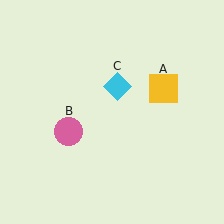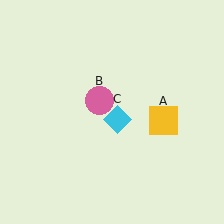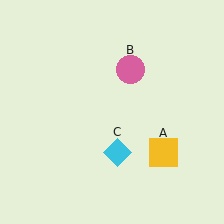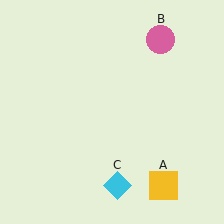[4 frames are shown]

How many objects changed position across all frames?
3 objects changed position: yellow square (object A), pink circle (object B), cyan diamond (object C).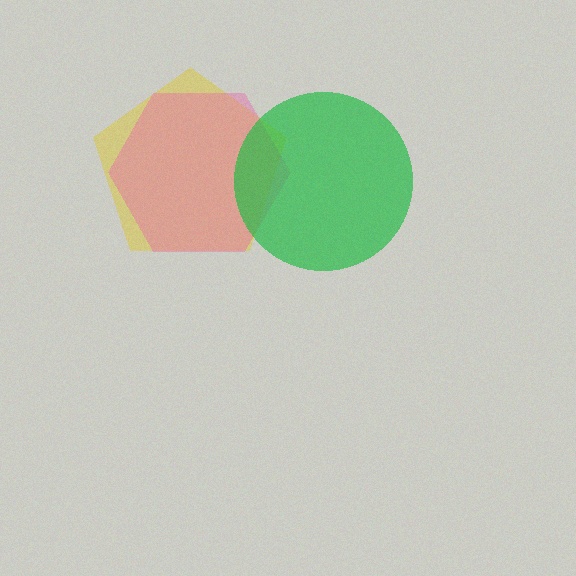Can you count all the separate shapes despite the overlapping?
Yes, there are 3 separate shapes.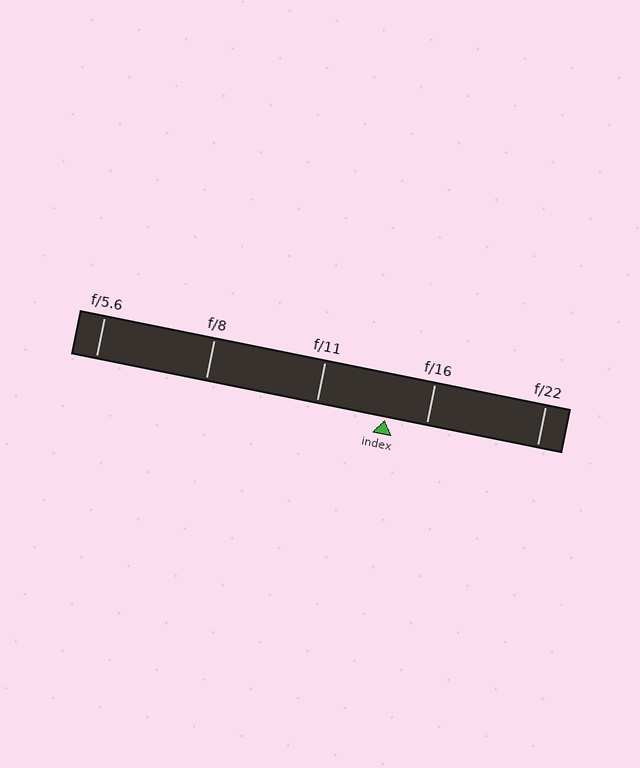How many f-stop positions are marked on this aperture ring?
There are 5 f-stop positions marked.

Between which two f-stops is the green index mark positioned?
The index mark is between f/11 and f/16.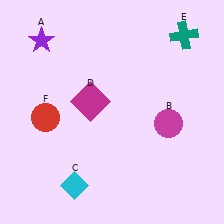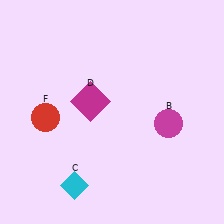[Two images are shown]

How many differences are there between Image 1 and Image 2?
There are 2 differences between the two images.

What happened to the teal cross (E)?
The teal cross (E) was removed in Image 2. It was in the top-right area of Image 1.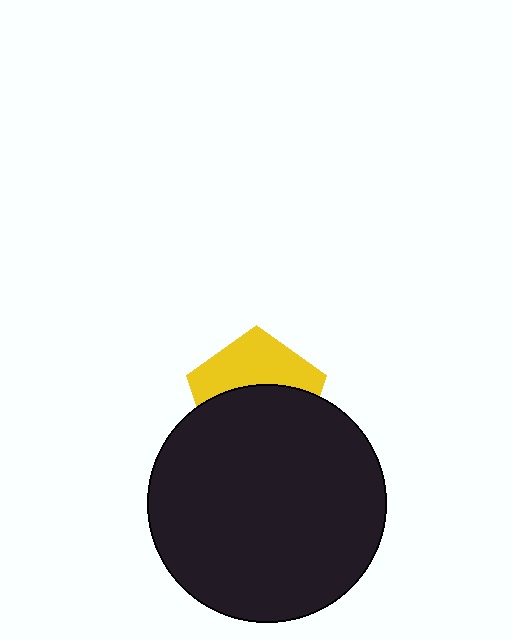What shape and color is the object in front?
The object in front is a black circle.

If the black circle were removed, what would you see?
You would see the complete yellow pentagon.